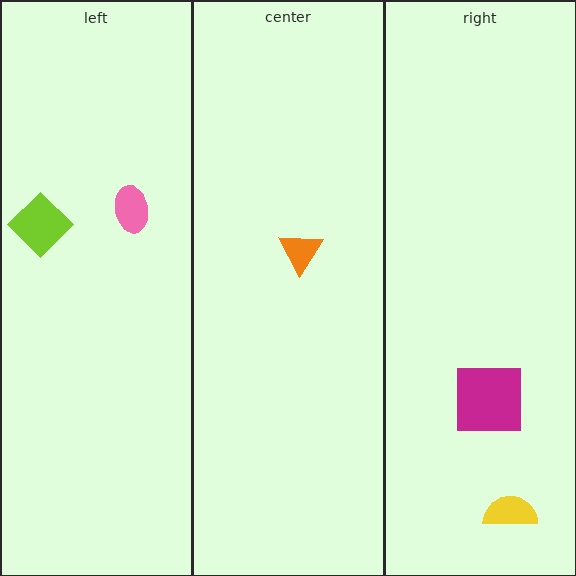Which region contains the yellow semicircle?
The right region.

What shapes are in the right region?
The magenta square, the yellow semicircle.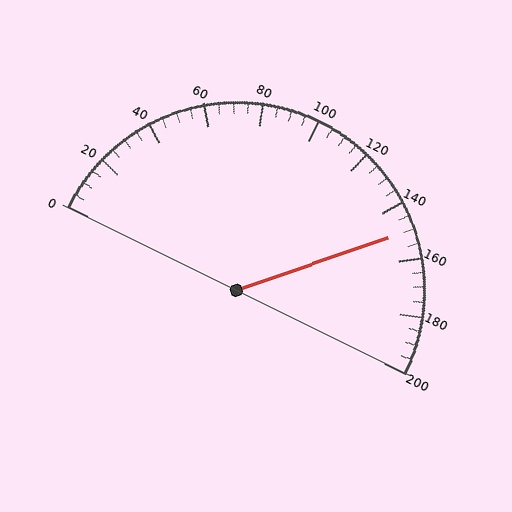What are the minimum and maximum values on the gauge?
The gauge ranges from 0 to 200.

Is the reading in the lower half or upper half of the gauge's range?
The reading is in the upper half of the range (0 to 200).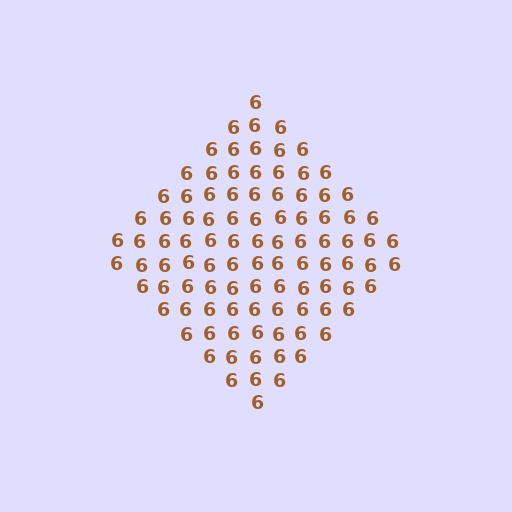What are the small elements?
The small elements are digit 6's.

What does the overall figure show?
The overall figure shows a diamond.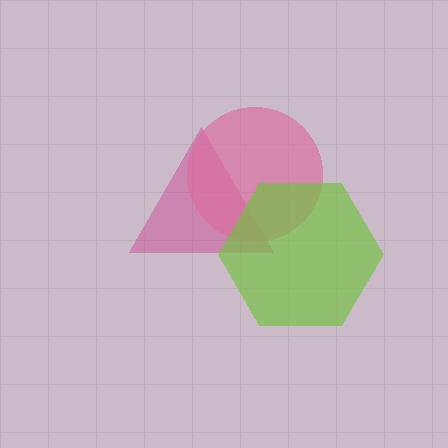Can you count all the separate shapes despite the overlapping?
Yes, there are 3 separate shapes.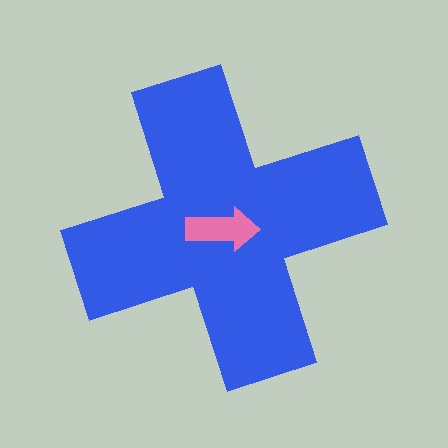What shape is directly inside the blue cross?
The pink arrow.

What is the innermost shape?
The pink arrow.